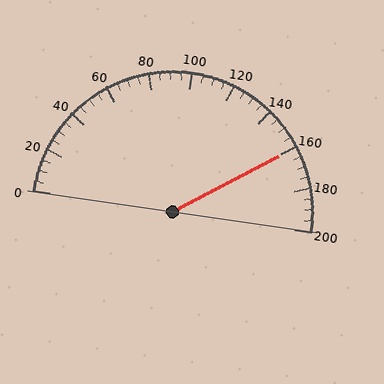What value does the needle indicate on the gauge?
The needle indicates approximately 160.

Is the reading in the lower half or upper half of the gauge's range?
The reading is in the upper half of the range (0 to 200).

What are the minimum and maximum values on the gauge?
The gauge ranges from 0 to 200.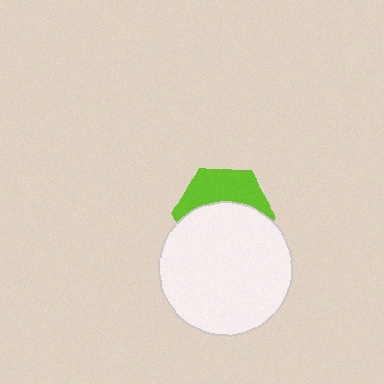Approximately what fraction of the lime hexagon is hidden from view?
Roughly 60% of the lime hexagon is hidden behind the white circle.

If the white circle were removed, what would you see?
You would see the complete lime hexagon.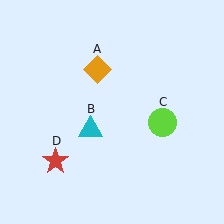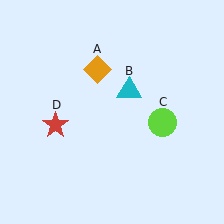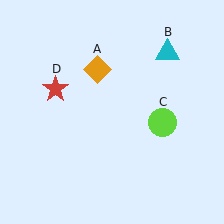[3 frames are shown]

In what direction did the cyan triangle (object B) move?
The cyan triangle (object B) moved up and to the right.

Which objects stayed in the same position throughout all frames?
Orange diamond (object A) and lime circle (object C) remained stationary.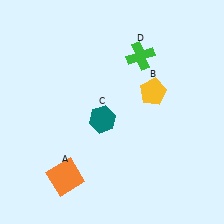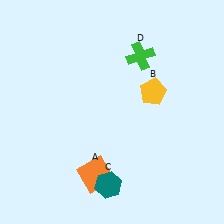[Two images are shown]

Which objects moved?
The objects that moved are: the orange square (A), the teal hexagon (C).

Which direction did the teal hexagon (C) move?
The teal hexagon (C) moved down.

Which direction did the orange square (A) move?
The orange square (A) moved right.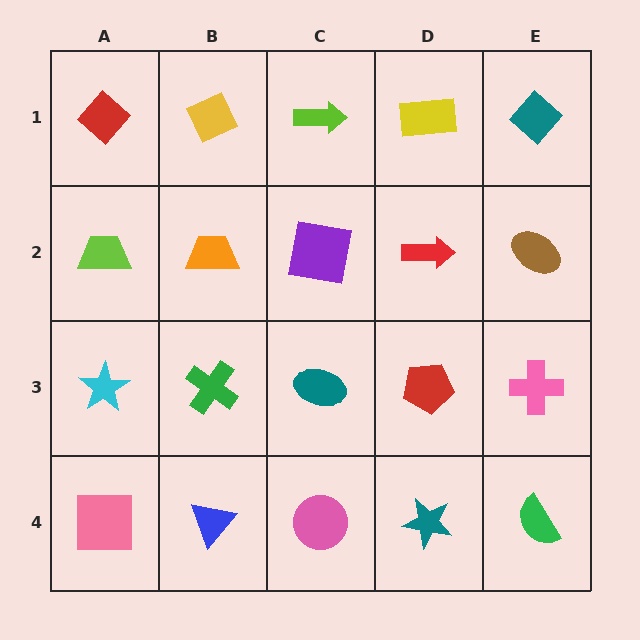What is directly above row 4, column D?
A red pentagon.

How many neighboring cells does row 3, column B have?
4.